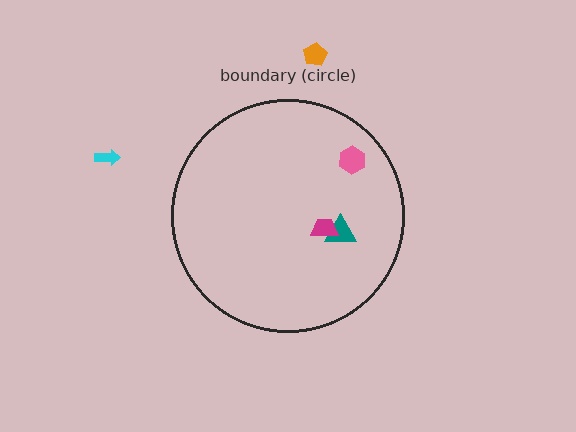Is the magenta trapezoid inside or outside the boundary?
Inside.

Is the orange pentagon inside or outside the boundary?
Outside.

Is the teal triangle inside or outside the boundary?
Inside.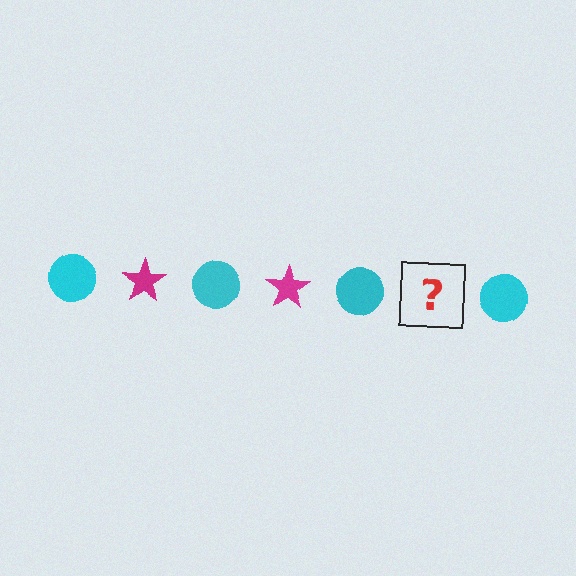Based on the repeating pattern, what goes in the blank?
The blank should be a magenta star.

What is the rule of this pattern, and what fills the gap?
The rule is that the pattern alternates between cyan circle and magenta star. The gap should be filled with a magenta star.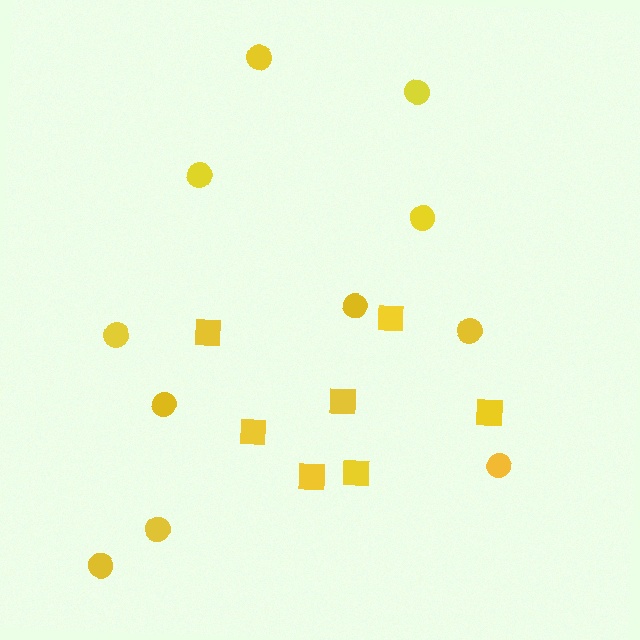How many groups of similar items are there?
There are 2 groups: one group of squares (7) and one group of circles (11).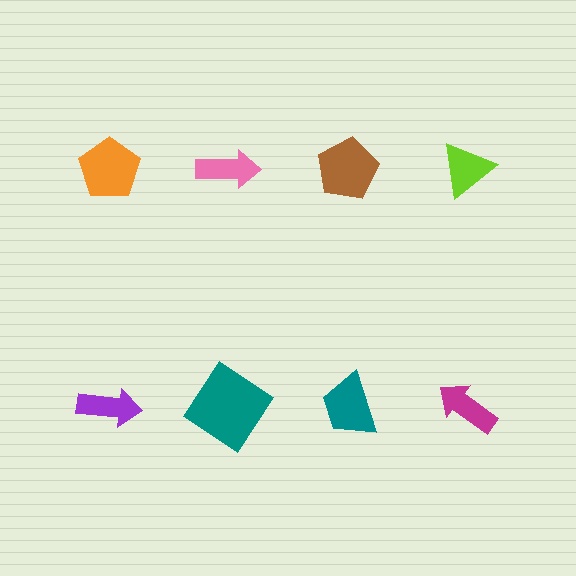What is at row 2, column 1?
A purple arrow.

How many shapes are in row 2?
4 shapes.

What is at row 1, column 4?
A lime triangle.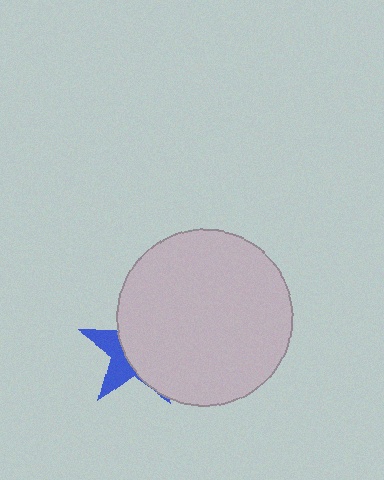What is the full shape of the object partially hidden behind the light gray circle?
The partially hidden object is a blue star.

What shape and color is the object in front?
The object in front is a light gray circle.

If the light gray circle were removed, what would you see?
You would see the complete blue star.